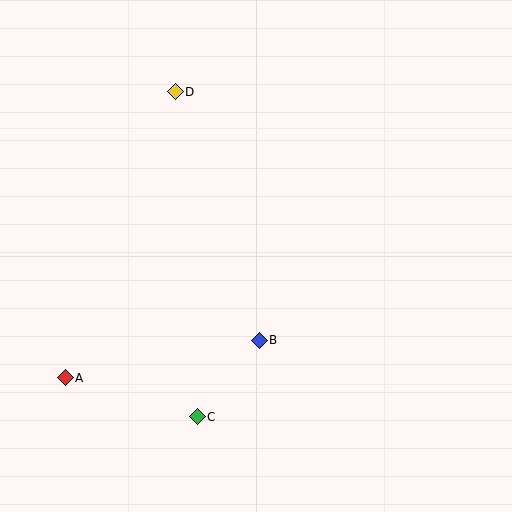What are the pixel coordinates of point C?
Point C is at (197, 417).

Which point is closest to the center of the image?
Point B at (259, 340) is closest to the center.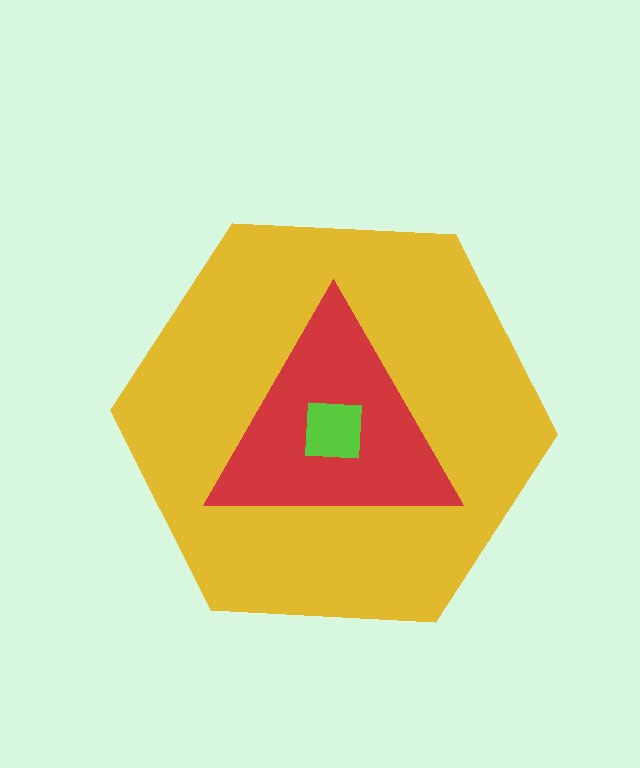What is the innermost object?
The lime square.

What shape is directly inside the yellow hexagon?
The red triangle.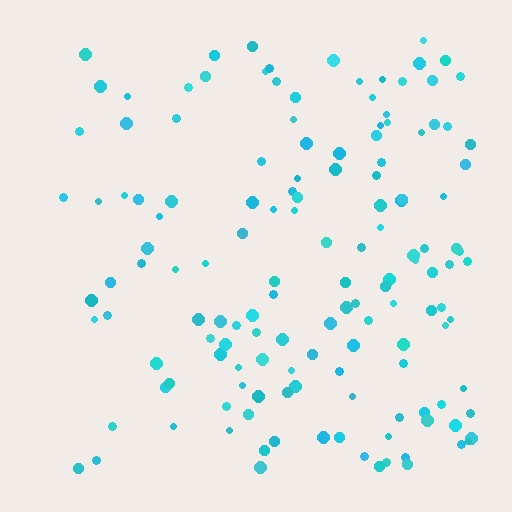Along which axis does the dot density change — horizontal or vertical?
Horizontal.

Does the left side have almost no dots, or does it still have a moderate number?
Still a moderate number, just noticeably fewer than the right.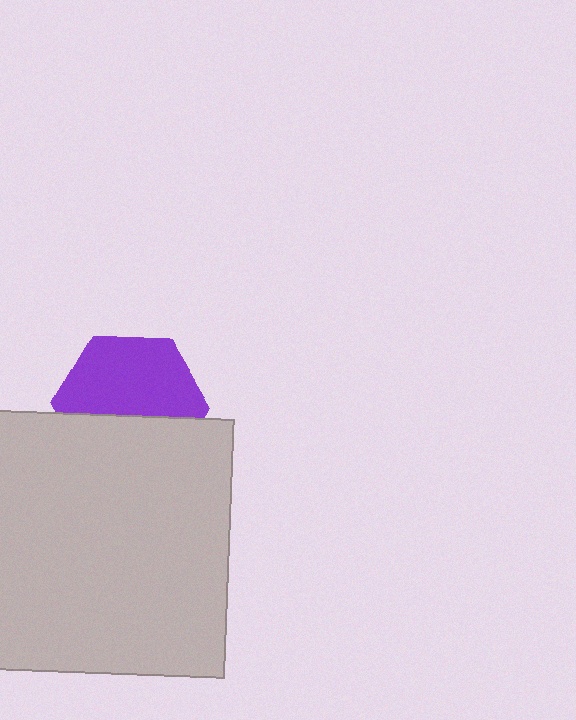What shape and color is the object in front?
The object in front is a light gray square.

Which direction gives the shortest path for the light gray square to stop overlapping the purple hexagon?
Moving down gives the shortest separation.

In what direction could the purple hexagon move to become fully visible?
The purple hexagon could move up. That would shift it out from behind the light gray square entirely.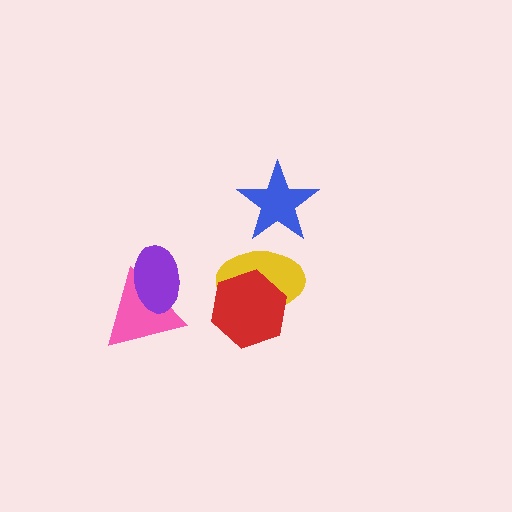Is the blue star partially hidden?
Yes, it is partially covered by another shape.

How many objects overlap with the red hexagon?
1 object overlaps with the red hexagon.